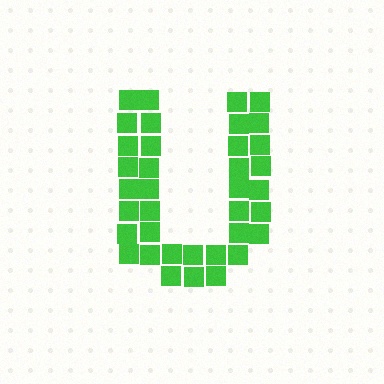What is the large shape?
The large shape is the letter U.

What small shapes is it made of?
It is made of small squares.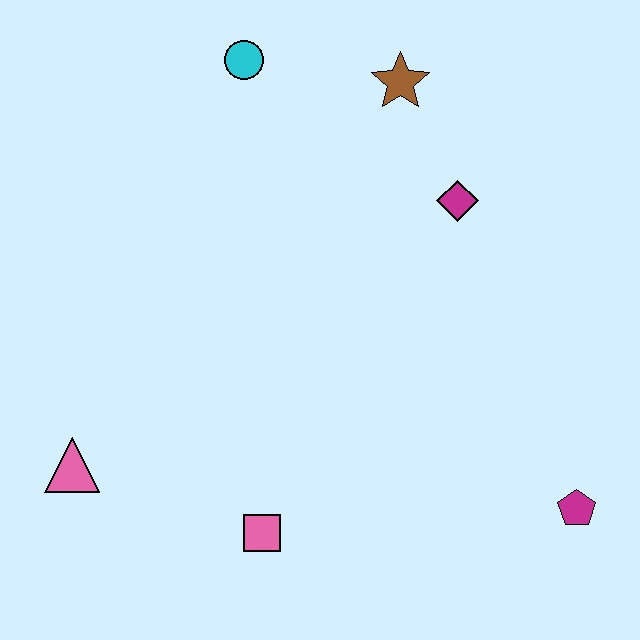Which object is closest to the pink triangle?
The pink square is closest to the pink triangle.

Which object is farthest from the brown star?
The pink triangle is farthest from the brown star.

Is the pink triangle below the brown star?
Yes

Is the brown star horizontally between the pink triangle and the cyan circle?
No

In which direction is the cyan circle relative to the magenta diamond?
The cyan circle is to the left of the magenta diamond.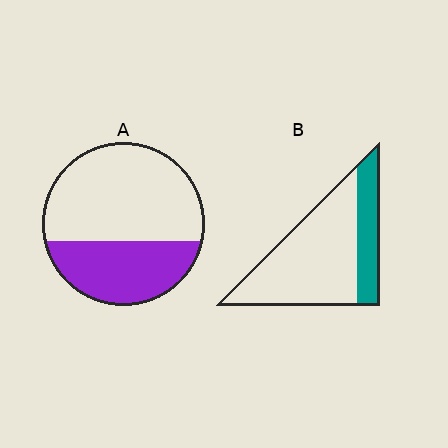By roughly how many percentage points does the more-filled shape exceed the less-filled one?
By roughly 10 percentage points (A over B).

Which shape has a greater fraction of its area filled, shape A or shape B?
Shape A.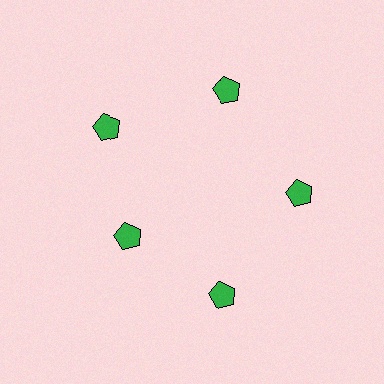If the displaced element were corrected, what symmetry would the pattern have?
It would have 5-fold rotational symmetry — the pattern would map onto itself every 72 degrees.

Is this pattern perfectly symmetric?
No. The 5 green pentagons are arranged in a ring, but one element near the 8 o'clock position is pulled inward toward the center, breaking the 5-fold rotational symmetry.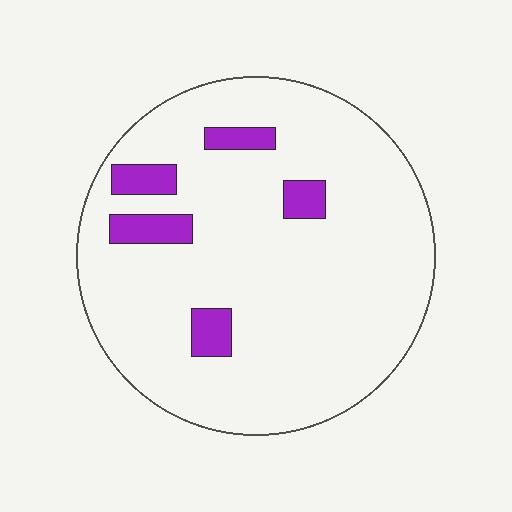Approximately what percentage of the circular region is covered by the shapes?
Approximately 10%.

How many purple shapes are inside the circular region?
5.